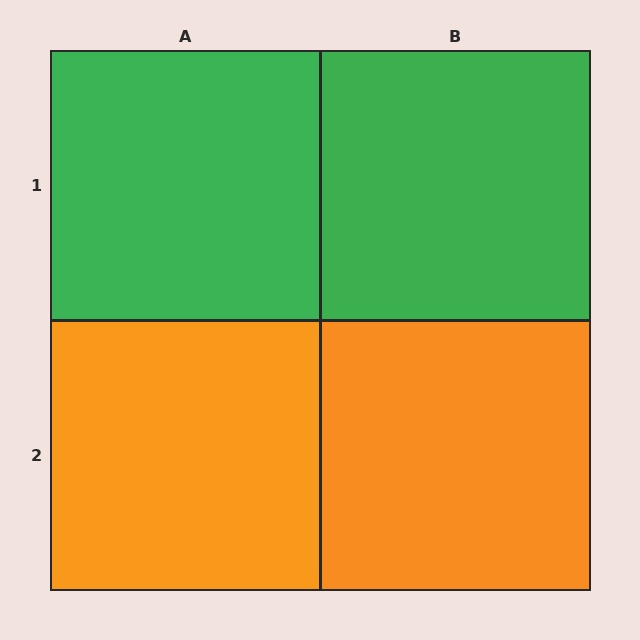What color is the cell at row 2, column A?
Orange.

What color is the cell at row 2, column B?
Orange.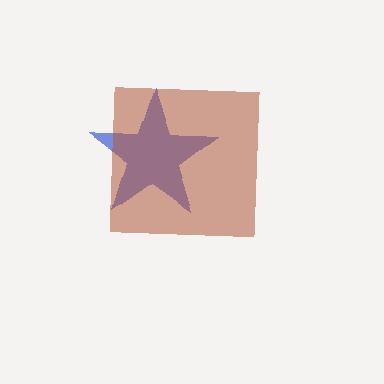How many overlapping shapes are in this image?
There are 2 overlapping shapes in the image.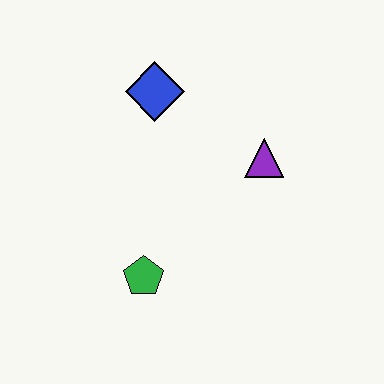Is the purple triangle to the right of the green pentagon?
Yes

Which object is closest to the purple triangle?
The blue diamond is closest to the purple triangle.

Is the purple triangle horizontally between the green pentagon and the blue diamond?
No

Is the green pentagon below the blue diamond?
Yes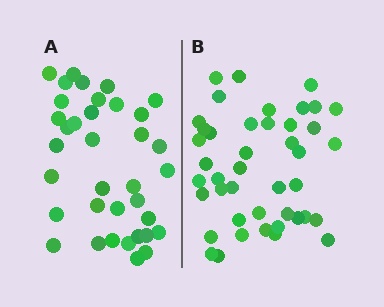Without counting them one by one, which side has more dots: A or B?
Region B (the right region) has more dots.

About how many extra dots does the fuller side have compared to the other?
Region B has roughly 8 or so more dots than region A.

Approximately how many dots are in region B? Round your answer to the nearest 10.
About 40 dots. (The exact count is 43, which rounds to 40.)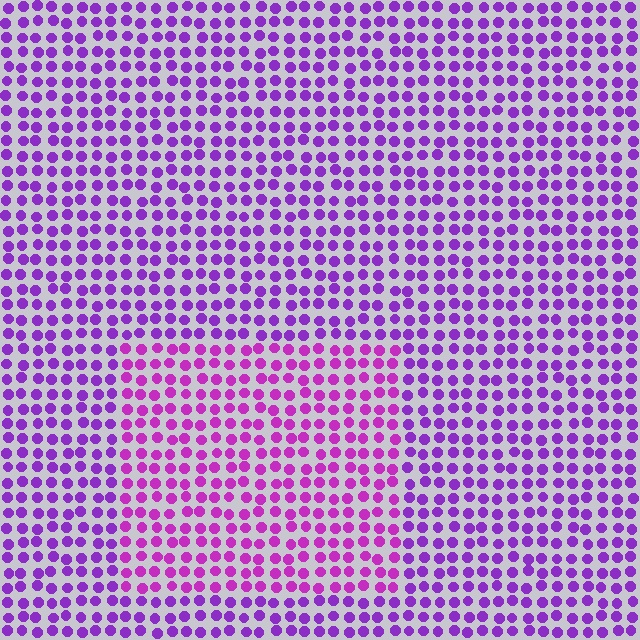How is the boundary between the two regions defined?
The boundary is defined purely by a slight shift in hue (about 25 degrees). Spacing, size, and orientation are identical on both sides.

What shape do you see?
I see a rectangle.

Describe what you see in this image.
The image is filled with small purple elements in a uniform arrangement. A rectangle-shaped region is visible where the elements are tinted to a slightly different hue, forming a subtle color boundary.